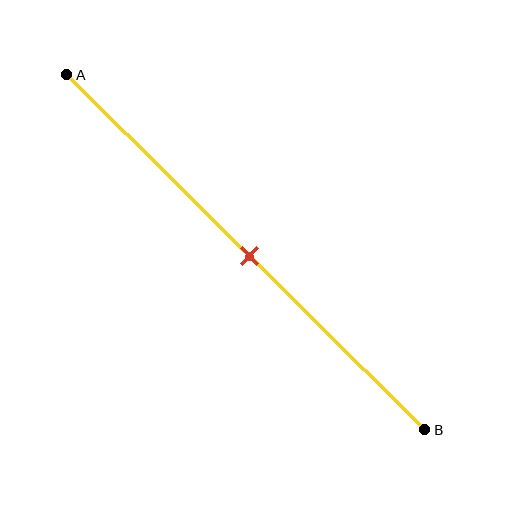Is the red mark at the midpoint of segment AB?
Yes, the mark is approximately at the midpoint.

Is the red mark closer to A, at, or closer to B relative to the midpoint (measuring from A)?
The red mark is approximately at the midpoint of segment AB.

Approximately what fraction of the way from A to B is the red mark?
The red mark is approximately 50% of the way from A to B.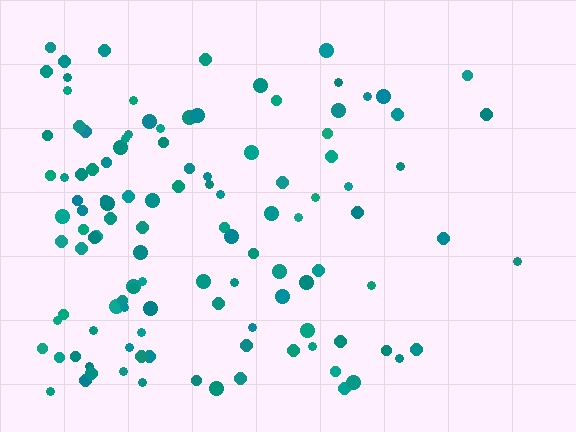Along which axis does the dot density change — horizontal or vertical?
Horizontal.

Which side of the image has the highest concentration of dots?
The left.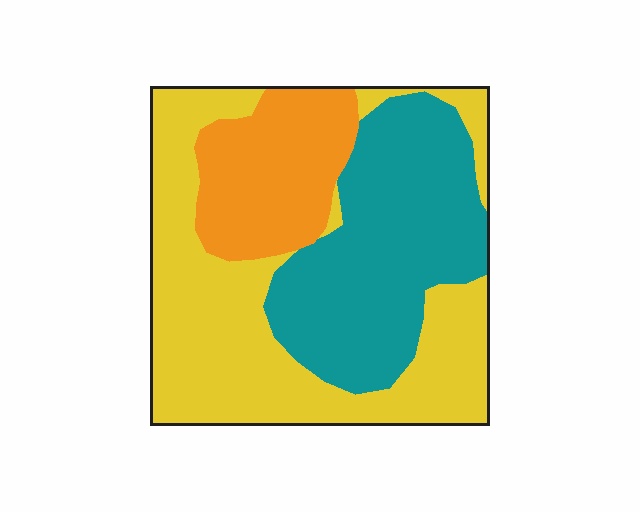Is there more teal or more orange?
Teal.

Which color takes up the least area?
Orange, at roughly 20%.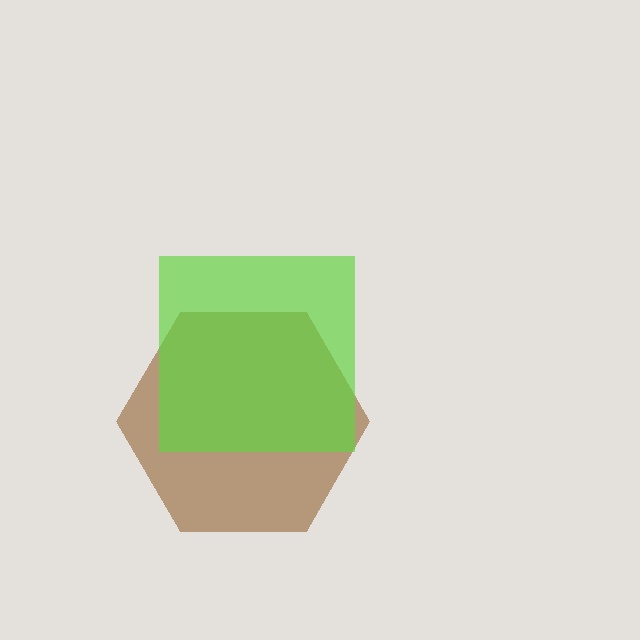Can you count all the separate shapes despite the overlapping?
Yes, there are 2 separate shapes.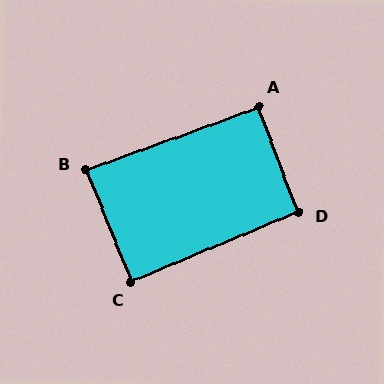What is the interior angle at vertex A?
Approximately 91 degrees (approximately right).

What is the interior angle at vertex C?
Approximately 89 degrees (approximately right).